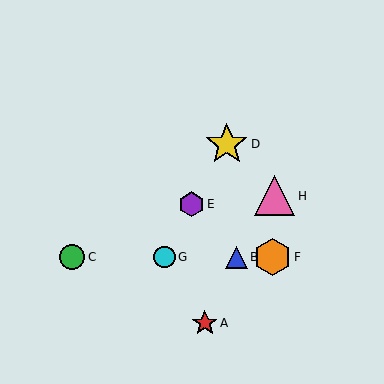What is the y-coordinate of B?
Object B is at y≈257.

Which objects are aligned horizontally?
Objects B, C, F, G are aligned horizontally.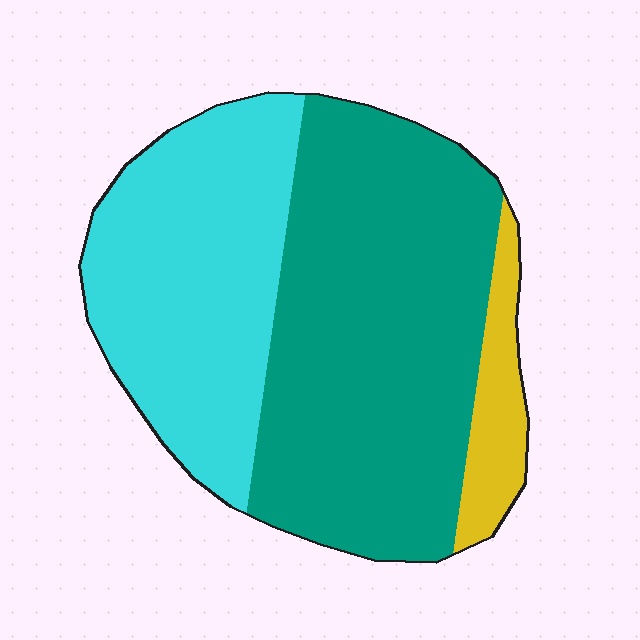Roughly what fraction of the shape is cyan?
Cyan covers about 35% of the shape.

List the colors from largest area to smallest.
From largest to smallest: teal, cyan, yellow.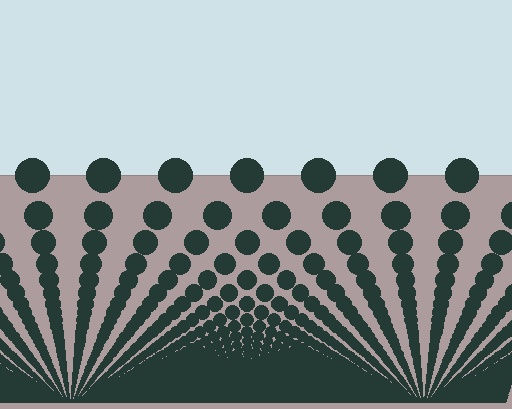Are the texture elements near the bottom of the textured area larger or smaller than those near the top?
Smaller. The gradient is inverted — elements near the bottom are smaller and denser.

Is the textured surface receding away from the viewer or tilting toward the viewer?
The surface appears to tilt toward the viewer. Texture elements get larger and sparser toward the top.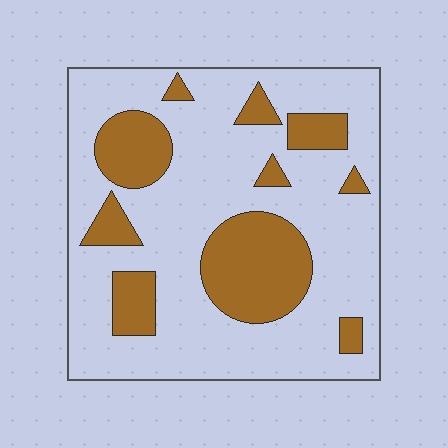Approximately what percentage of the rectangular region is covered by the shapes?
Approximately 25%.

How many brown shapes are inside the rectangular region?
10.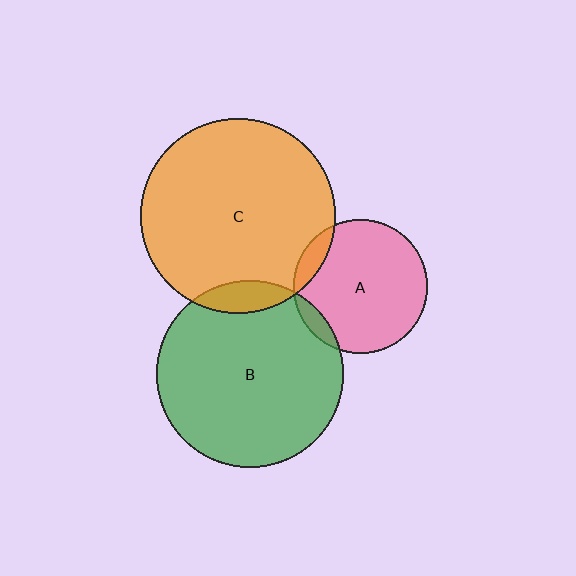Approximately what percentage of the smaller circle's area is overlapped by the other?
Approximately 5%.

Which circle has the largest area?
Circle C (orange).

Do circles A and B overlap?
Yes.